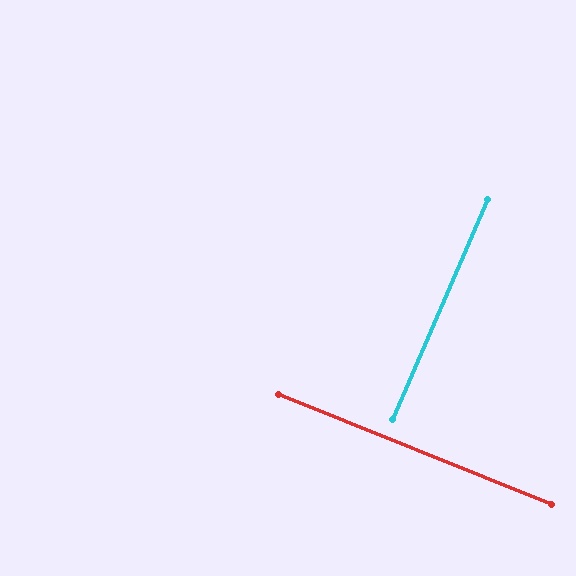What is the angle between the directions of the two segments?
Approximately 88 degrees.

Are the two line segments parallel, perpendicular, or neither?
Perpendicular — they meet at approximately 88°.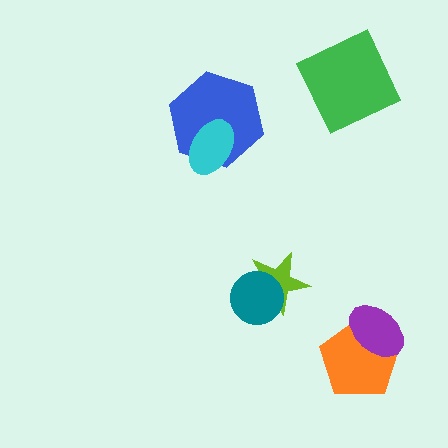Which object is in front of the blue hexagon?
The cyan ellipse is in front of the blue hexagon.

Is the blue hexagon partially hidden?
Yes, it is partially covered by another shape.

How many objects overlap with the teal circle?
1 object overlaps with the teal circle.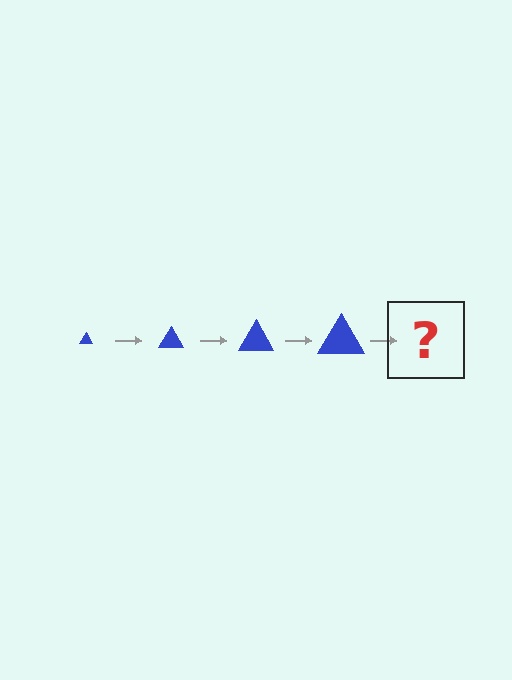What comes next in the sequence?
The next element should be a blue triangle, larger than the previous one.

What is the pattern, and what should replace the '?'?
The pattern is that the triangle gets progressively larger each step. The '?' should be a blue triangle, larger than the previous one.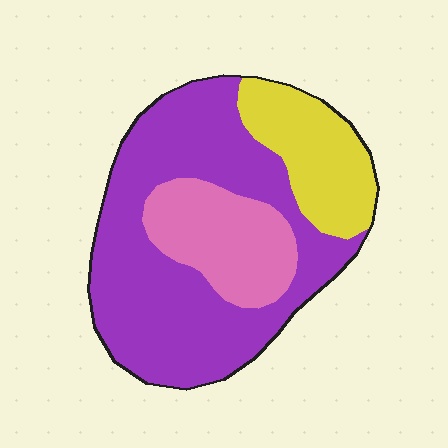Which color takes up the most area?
Purple, at roughly 60%.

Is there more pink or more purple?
Purple.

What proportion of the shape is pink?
Pink takes up about one fifth (1/5) of the shape.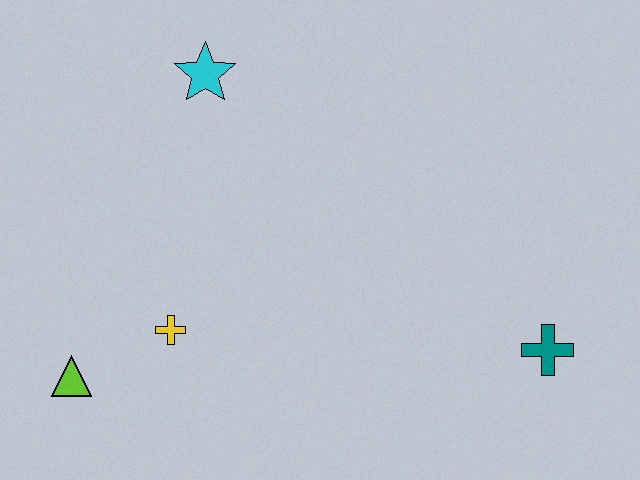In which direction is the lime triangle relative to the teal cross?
The lime triangle is to the left of the teal cross.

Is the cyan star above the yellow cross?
Yes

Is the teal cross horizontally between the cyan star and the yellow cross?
No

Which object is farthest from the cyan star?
The teal cross is farthest from the cyan star.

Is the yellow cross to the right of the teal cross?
No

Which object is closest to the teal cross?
The yellow cross is closest to the teal cross.